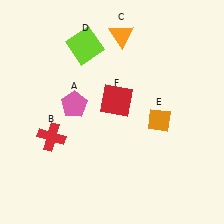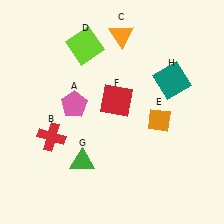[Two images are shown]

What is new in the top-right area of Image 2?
A teal square (H) was added in the top-right area of Image 2.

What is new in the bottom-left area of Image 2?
A green triangle (G) was added in the bottom-left area of Image 2.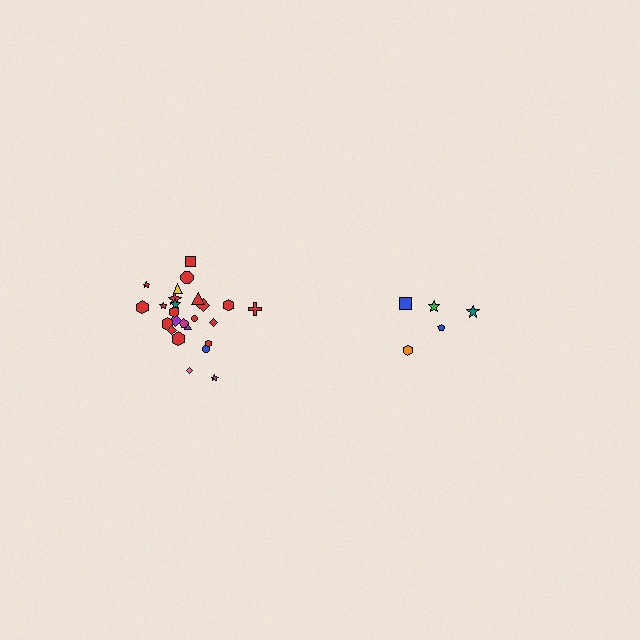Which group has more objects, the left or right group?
The left group.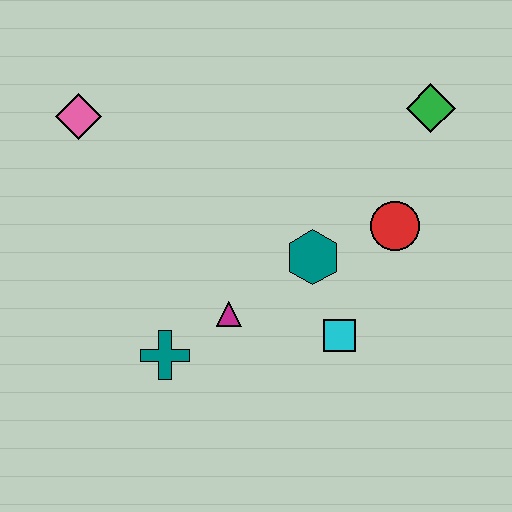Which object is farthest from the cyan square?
The pink diamond is farthest from the cyan square.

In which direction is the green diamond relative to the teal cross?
The green diamond is to the right of the teal cross.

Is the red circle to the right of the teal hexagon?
Yes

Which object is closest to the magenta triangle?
The teal cross is closest to the magenta triangle.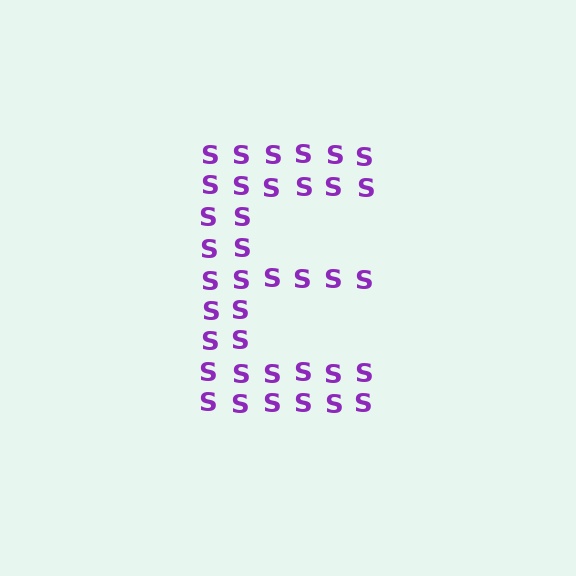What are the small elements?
The small elements are letter S's.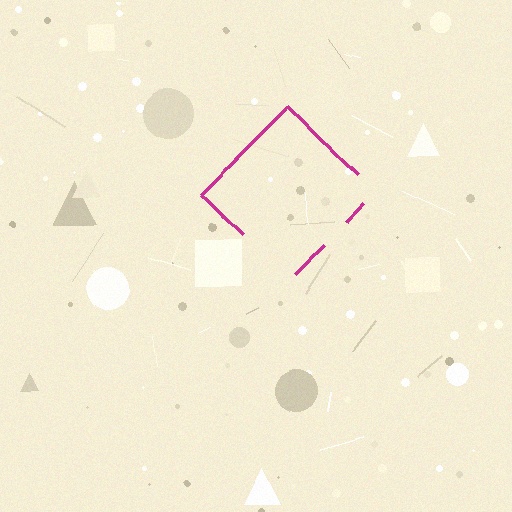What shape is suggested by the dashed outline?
The dashed outline suggests a diamond.